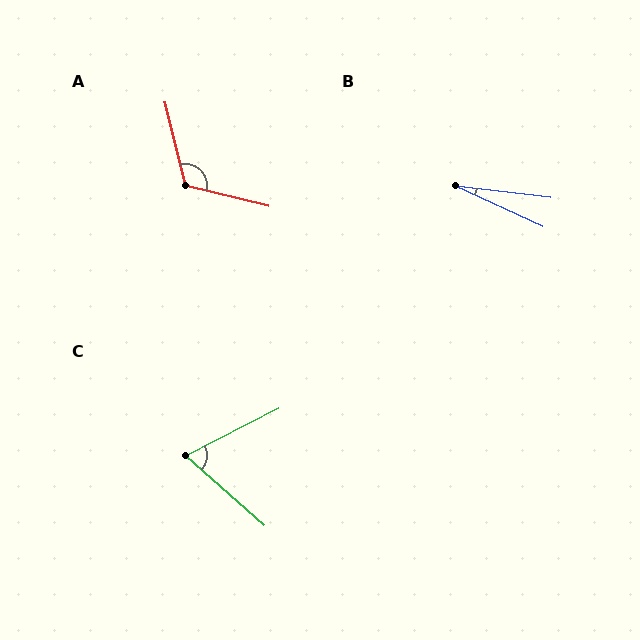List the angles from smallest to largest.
B (18°), C (68°), A (118°).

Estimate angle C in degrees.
Approximately 68 degrees.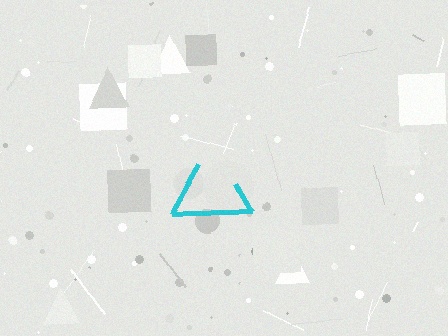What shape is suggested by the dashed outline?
The dashed outline suggests a triangle.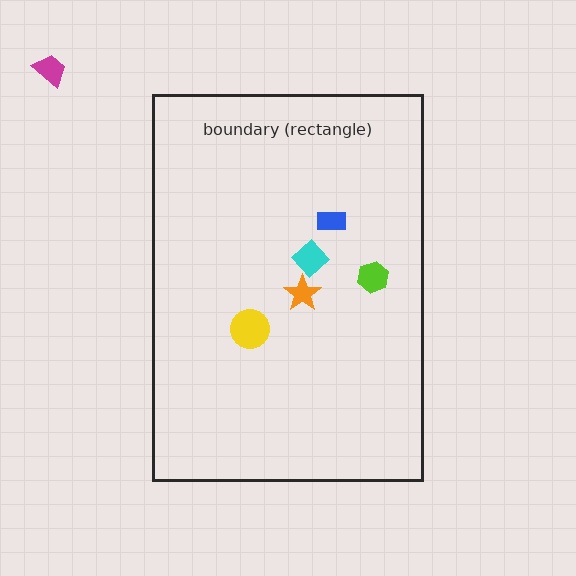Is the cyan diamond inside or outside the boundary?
Inside.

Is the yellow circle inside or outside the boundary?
Inside.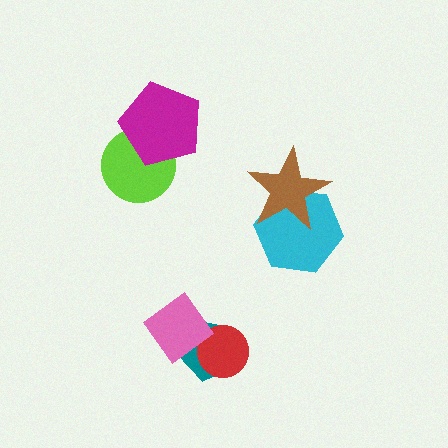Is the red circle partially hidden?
Yes, it is partially covered by another shape.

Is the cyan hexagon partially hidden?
Yes, it is partially covered by another shape.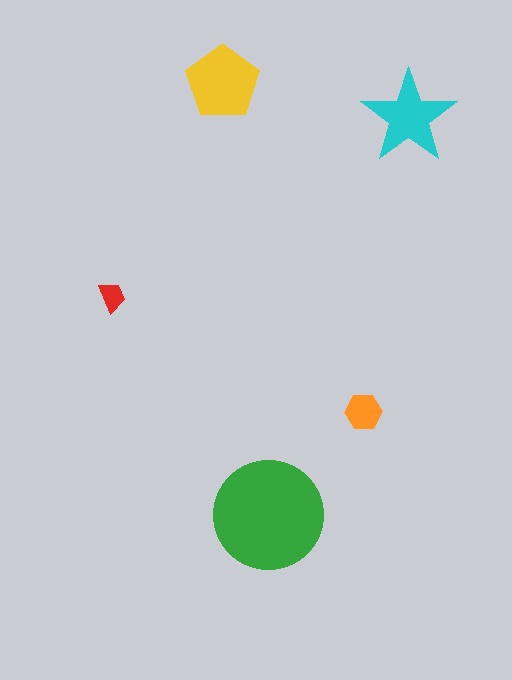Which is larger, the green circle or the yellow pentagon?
The green circle.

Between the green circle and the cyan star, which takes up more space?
The green circle.